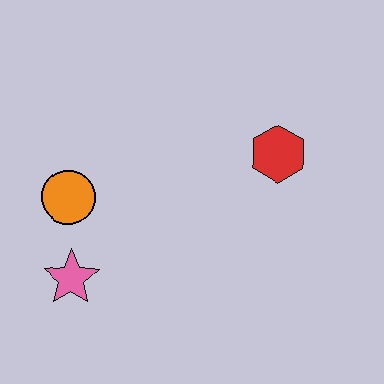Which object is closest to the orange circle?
The pink star is closest to the orange circle.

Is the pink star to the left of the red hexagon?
Yes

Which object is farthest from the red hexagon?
The pink star is farthest from the red hexagon.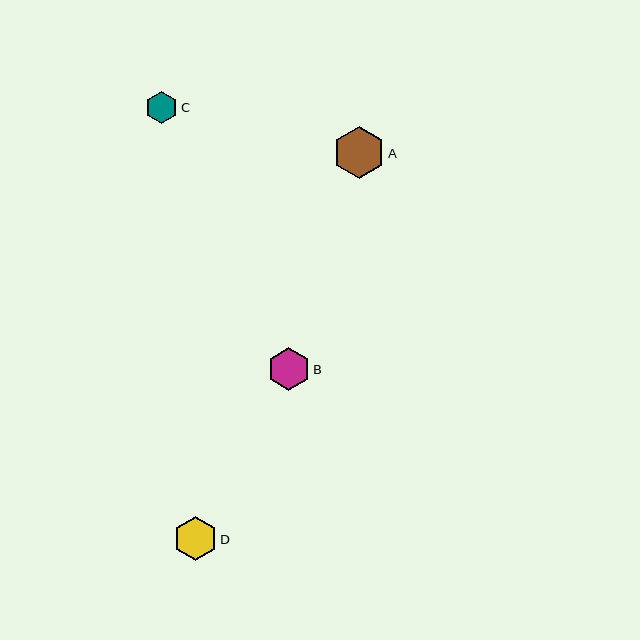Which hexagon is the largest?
Hexagon A is the largest with a size of approximately 52 pixels.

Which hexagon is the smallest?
Hexagon C is the smallest with a size of approximately 32 pixels.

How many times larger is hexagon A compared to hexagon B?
Hexagon A is approximately 1.2 times the size of hexagon B.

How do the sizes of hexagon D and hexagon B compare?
Hexagon D and hexagon B are approximately the same size.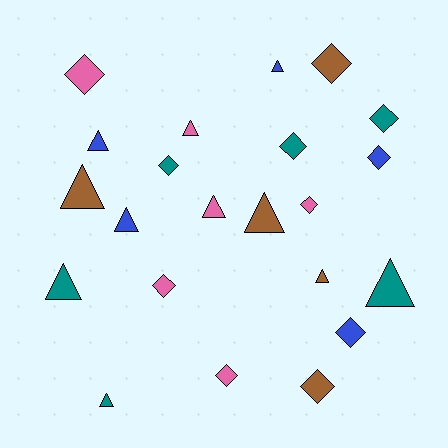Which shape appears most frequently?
Diamond, with 11 objects.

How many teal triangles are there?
There are 3 teal triangles.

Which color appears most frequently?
Teal, with 6 objects.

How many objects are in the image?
There are 22 objects.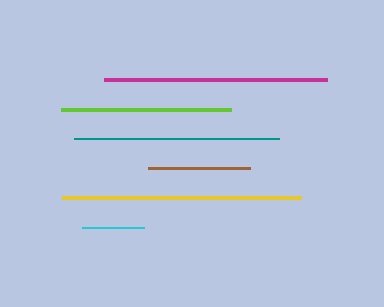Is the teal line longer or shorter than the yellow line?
The yellow line is longer than the teal line.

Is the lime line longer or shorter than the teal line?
The teal line is longer than the lime line.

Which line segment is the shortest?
The cyan line is the shortest at approximately 62 pixels.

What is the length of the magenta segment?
The magenta segment is approximately 223 pixels long.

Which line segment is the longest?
The yellow line is the longest at approximately 239 pixels.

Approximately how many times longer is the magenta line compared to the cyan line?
The magenta line is approximately 3.6 times the length of the cyan line.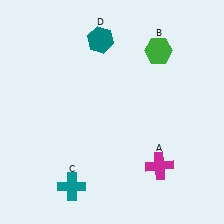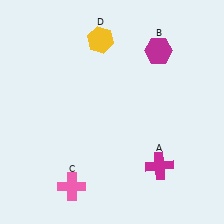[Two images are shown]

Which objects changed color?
B changed from green to magenta. C changed from teal to pink. D changed from teal to yellow.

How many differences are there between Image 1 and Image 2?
There are 3 differences between the two images.